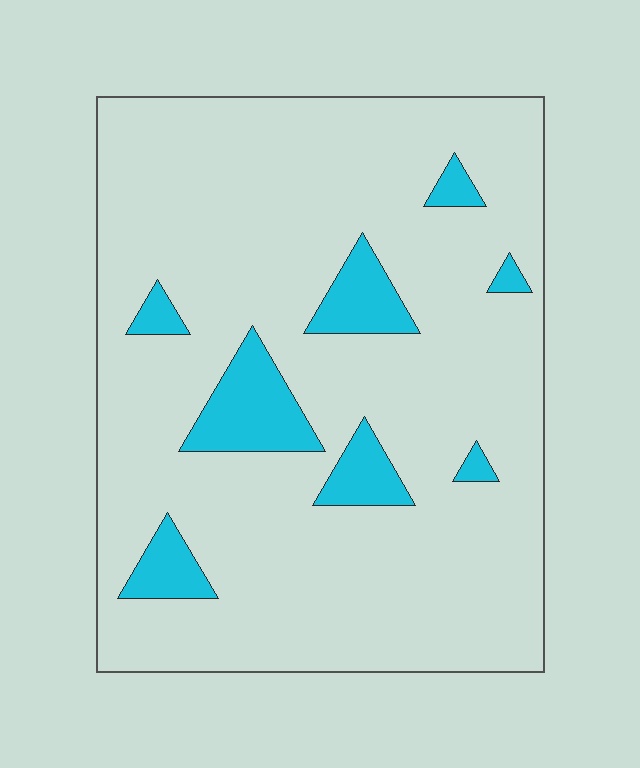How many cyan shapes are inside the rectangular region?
8.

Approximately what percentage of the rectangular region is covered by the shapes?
Approximately 10%.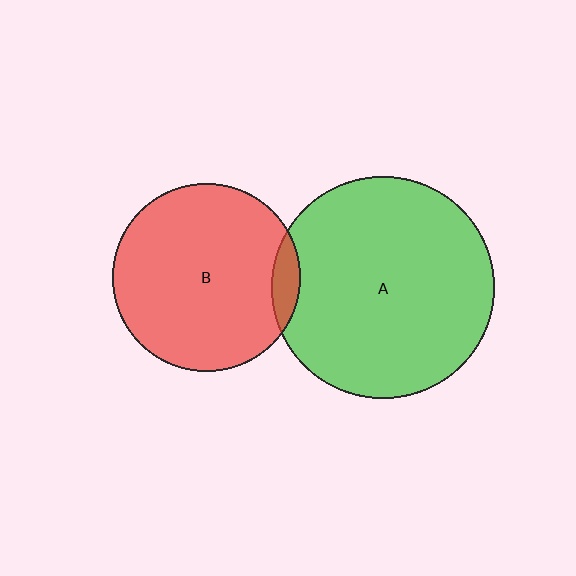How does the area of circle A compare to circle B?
Approximately 1.4 times.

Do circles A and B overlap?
Yes.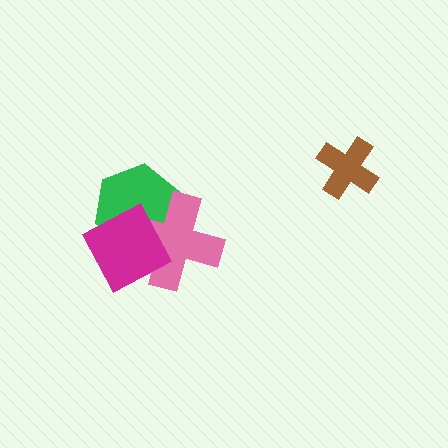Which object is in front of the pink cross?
The magenta diamond is in front of the pink cross.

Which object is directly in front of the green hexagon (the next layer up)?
The pink cross is directly in front of the green hexagon.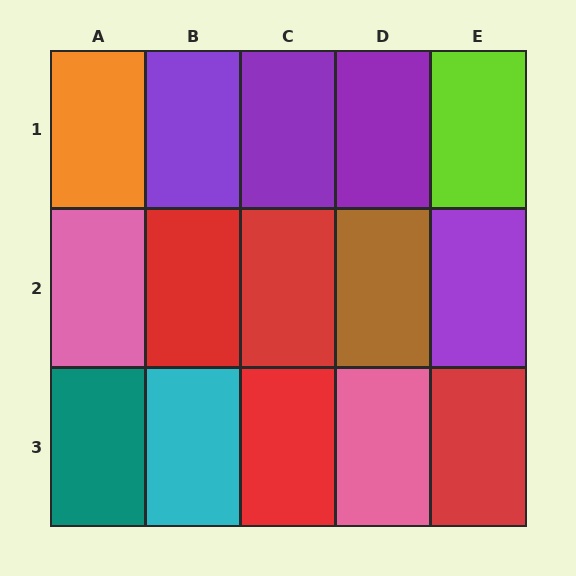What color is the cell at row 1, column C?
Purple.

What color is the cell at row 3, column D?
Pink.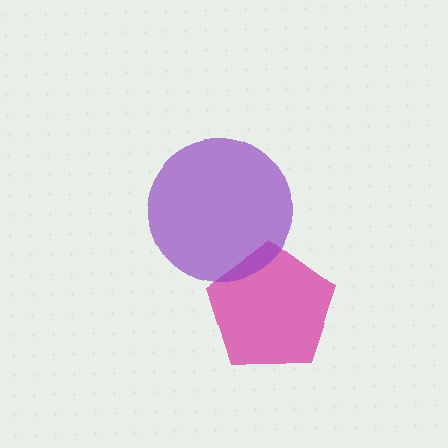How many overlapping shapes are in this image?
There are 2 overlapping shapes in the image.